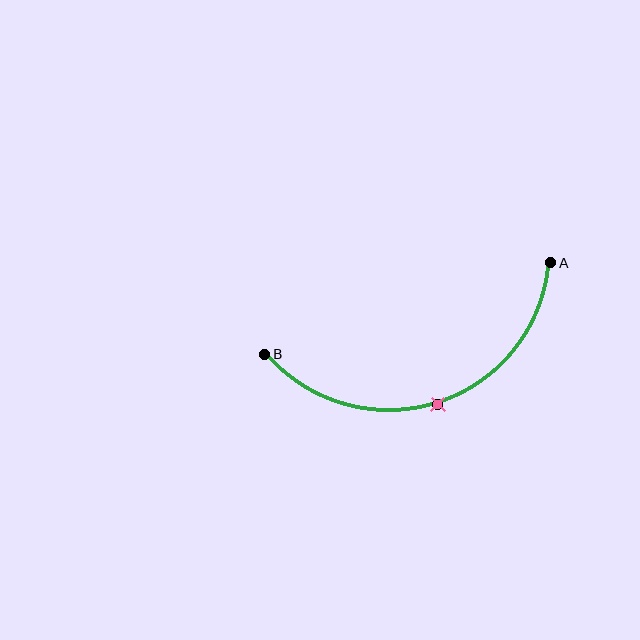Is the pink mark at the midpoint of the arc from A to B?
Yes. The pink mark lies on the arc at equal arc-length from both A and B — it is the arc midpoint.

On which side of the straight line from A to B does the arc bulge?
The arc bulges below the straight line connecting A and B.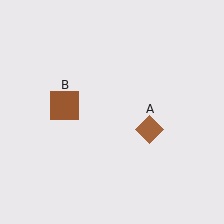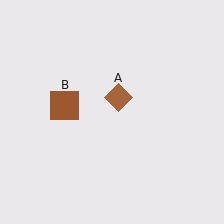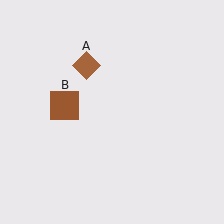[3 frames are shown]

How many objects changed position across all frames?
1 object changed position: brown diamond (object A).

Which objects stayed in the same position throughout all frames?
Brown square (object B) remained stationary.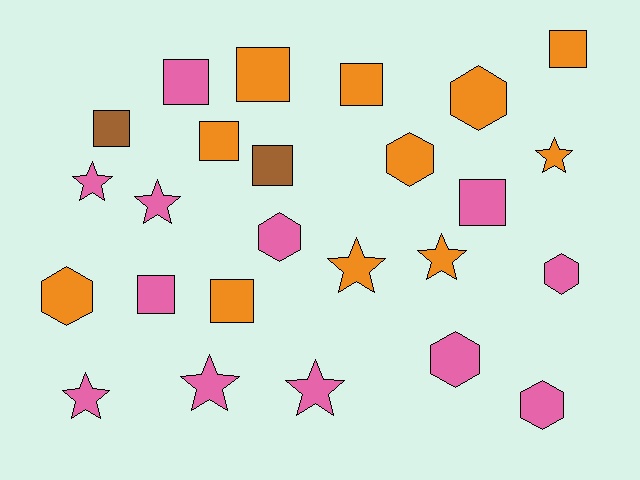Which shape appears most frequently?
Square, with 10 objects.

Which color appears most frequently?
Pink, with 12 objects.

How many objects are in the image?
There are 25 objects.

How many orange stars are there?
There are 3 orange stars.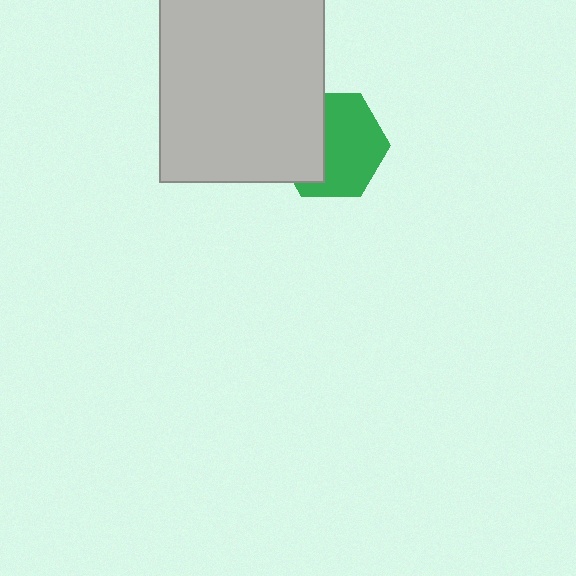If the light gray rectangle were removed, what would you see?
You would see the complete green hexagon.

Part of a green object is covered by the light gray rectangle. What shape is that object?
It is a hexagon.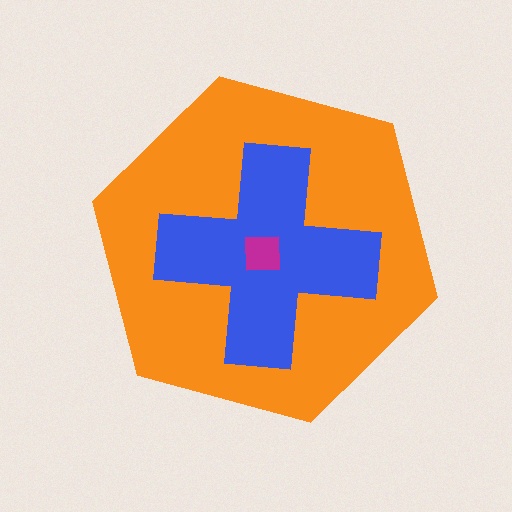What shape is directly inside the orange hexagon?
The blue cross.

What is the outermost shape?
The orange hexagon.